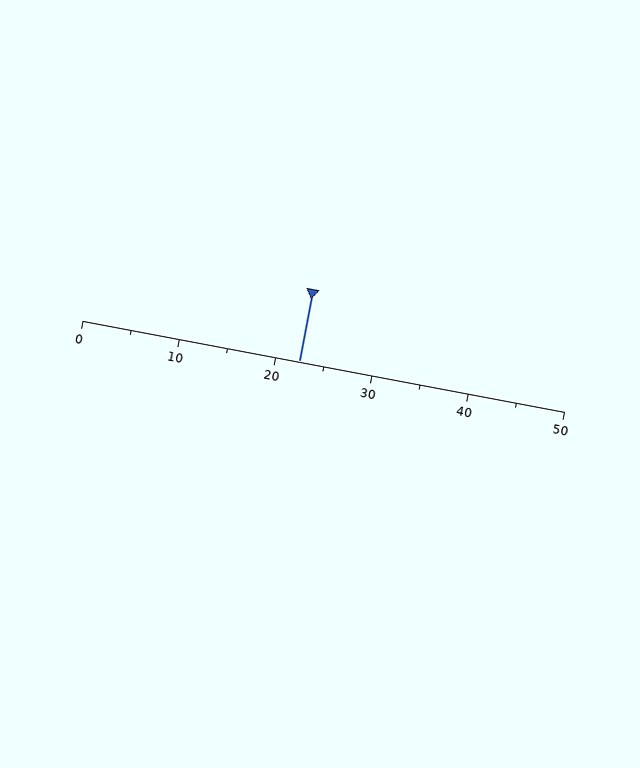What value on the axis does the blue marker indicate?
The marker indicates approximately 22.5.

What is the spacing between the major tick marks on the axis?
The major ticks are spaced 10 apart.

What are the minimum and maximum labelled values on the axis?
The axis runs from 0 to 50.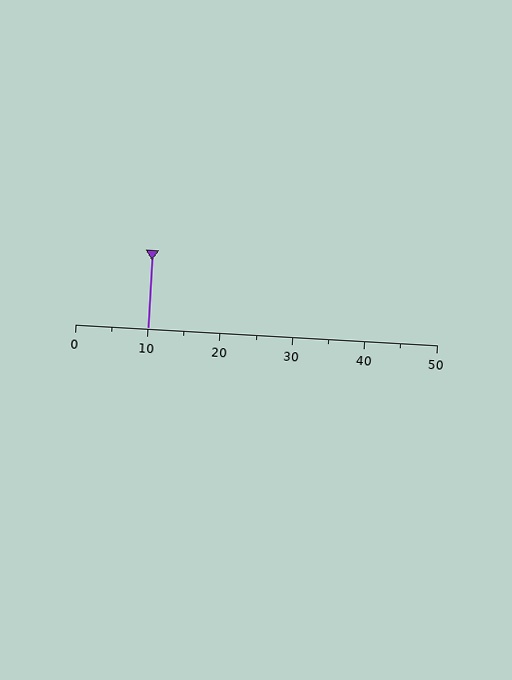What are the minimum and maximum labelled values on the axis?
The axis runs from 0 to 50.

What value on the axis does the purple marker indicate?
The marker indicates approximately 10.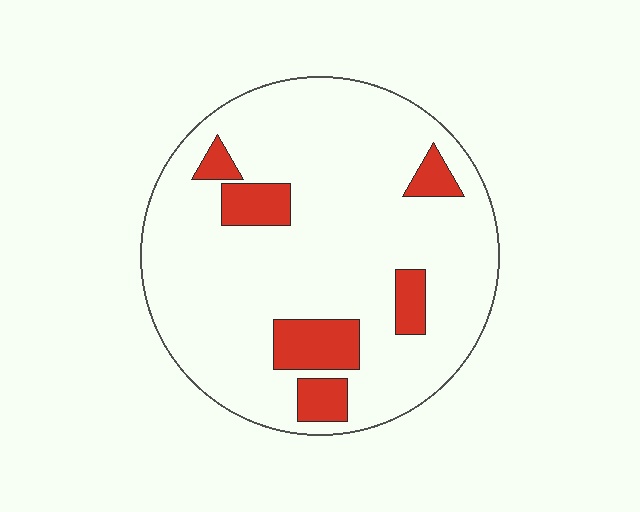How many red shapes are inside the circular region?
6.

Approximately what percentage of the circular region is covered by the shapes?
Approximately 15%.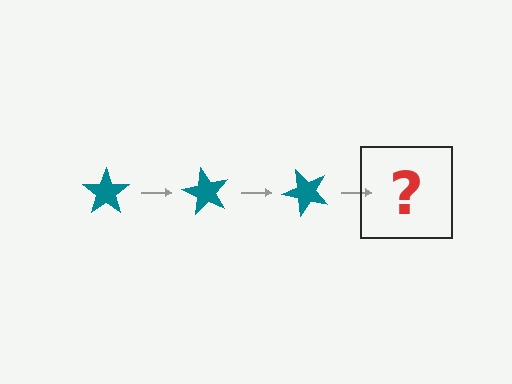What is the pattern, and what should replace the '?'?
The pattern is that the star rotates 60 degrees each step. The '?' should be a teal star rotated 180 degrees.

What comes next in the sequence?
The next element should be a teal star rotated 180 degrees.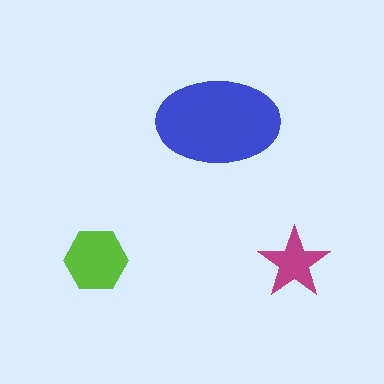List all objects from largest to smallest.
The blue ellipse, the lime hexagon, the magenta star.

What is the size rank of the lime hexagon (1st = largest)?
2nd.